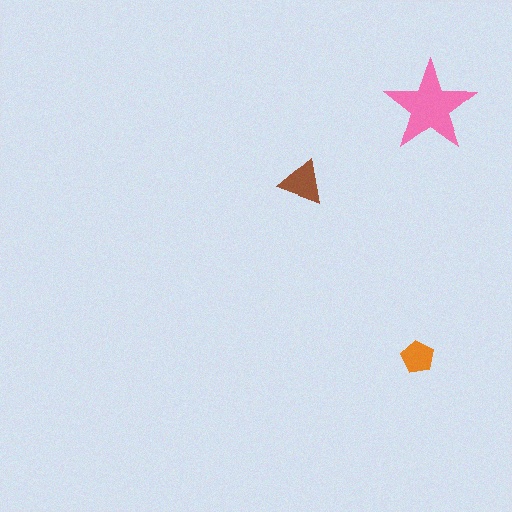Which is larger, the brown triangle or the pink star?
The pink star.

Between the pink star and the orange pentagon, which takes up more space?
The pink star.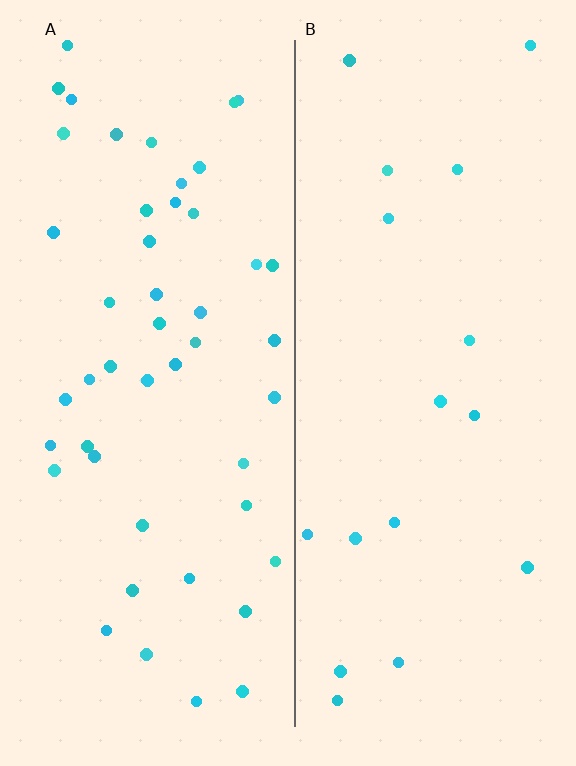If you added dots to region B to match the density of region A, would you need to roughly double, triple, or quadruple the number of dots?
Approximately triple.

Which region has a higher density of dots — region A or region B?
A (the left).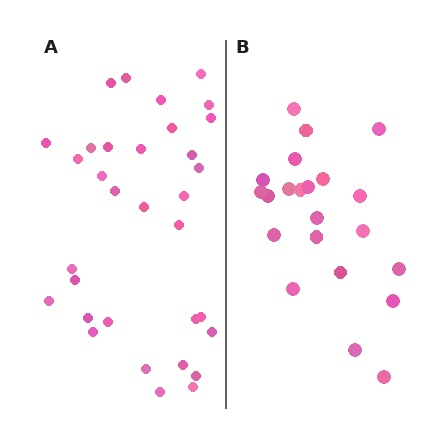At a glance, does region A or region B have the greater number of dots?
Region A (the left region) has more dots.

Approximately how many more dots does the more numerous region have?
Region A has roughly 12 or so more dots than region B.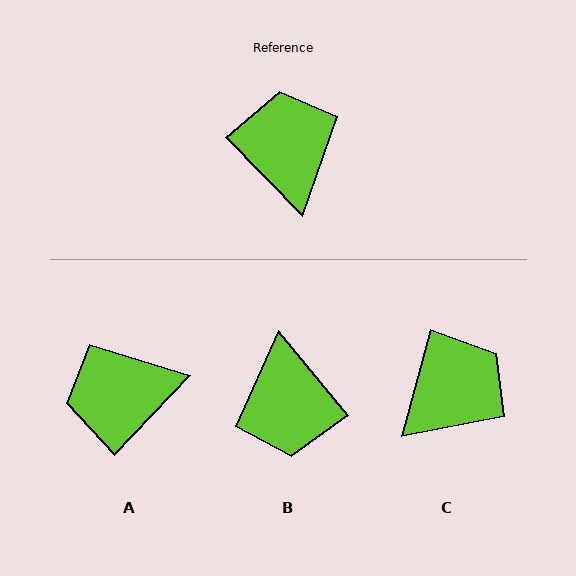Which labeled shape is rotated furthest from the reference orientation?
B, about 175 degrees away.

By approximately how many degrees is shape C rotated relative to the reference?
Approximately 60 degrees clockwise.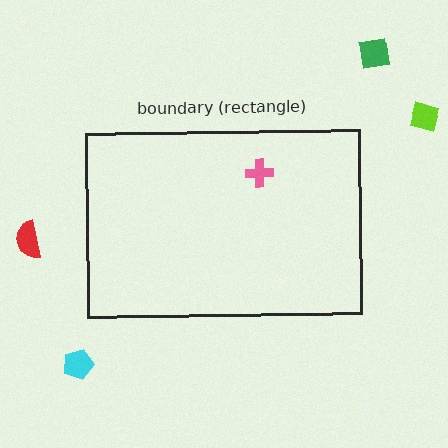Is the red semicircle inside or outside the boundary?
Outside.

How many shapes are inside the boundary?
1 inside, 4 outside.